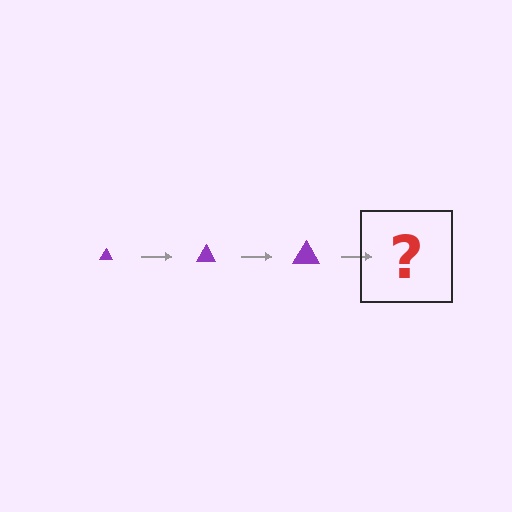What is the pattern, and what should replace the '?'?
The pattern is that the triangle gets progressively larger each step. The '?' should be a purple triangle, larger than the previous one.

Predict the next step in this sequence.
The next step is a purple triangle, larger than the previous one.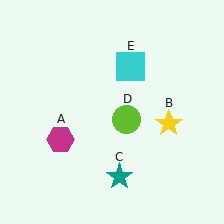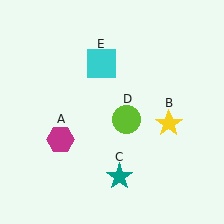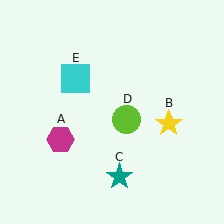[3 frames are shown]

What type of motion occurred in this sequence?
The cyan square (object E) rotated counterclockwise around the center of the scene.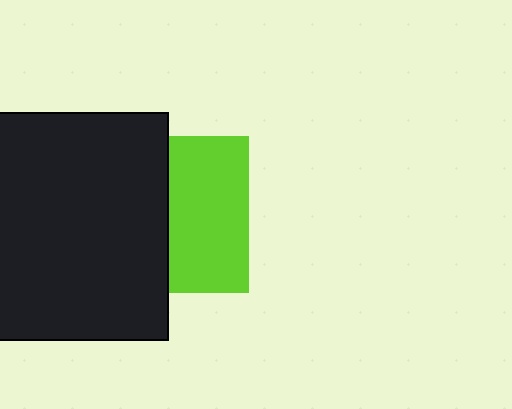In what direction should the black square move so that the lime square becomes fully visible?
The black square should move left. That is the shortest direction to clear the overlap and leave the lime square fully visible.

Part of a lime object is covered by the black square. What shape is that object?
It is a square.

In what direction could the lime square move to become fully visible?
The lime square could move right. That would shift it out from behind the black square entirely.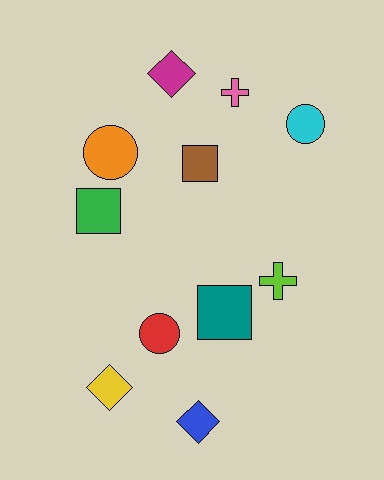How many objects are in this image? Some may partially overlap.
There are 11 objects.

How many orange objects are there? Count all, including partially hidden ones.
There is 1 orange object.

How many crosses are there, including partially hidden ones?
There are 2 crosses.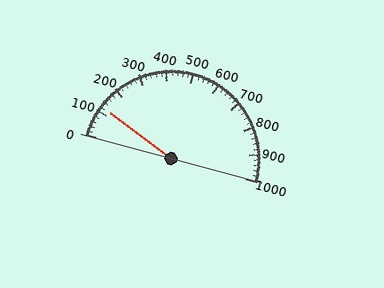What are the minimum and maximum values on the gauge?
The gauge ranges from 0 to 1000.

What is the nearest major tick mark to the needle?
The nearest major tick mark is 100.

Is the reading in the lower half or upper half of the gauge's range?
The reading is in the lower half of the range (0 to 1000).